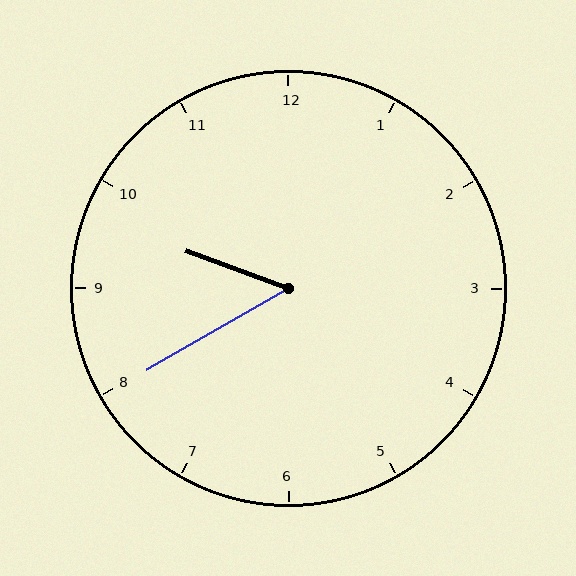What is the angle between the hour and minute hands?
Approximately 50 degrees.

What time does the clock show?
9:40.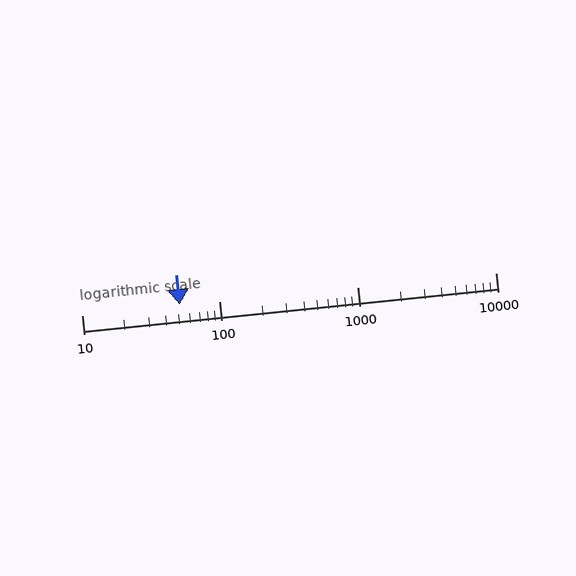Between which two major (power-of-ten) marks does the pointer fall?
The pointer is between 10 and 100.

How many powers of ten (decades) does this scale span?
The scale spans 3 decades, from 10 to 10000.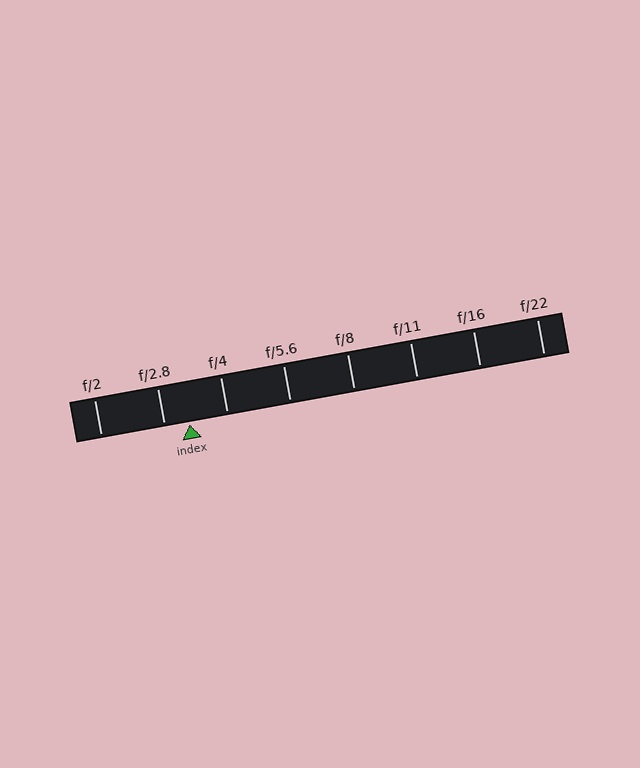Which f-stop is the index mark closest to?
The index mark is closest to f/2.8.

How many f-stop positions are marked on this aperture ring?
There are 8 f-stop positions marked.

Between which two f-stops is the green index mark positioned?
The index mark is between f/2.8 and f/4.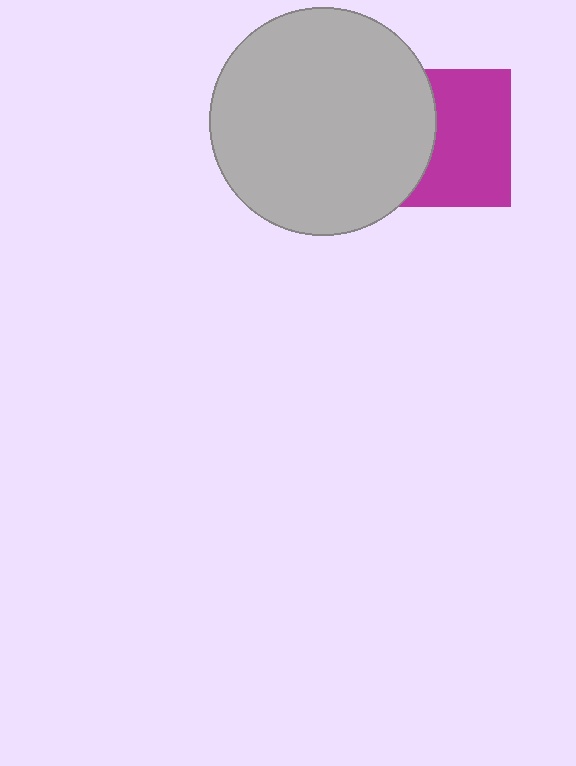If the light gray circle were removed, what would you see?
You would see the complete magenta square.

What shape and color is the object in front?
The object in front is a light gray circle.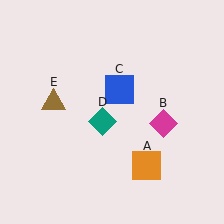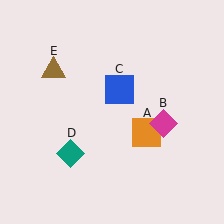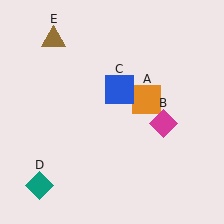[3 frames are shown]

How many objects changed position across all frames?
3 objects changed position: orange square (object A), teal diamond (object D), brown triangle (object E).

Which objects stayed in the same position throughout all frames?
Magenta diamond (object B) and blue square (object C) remained stationary.